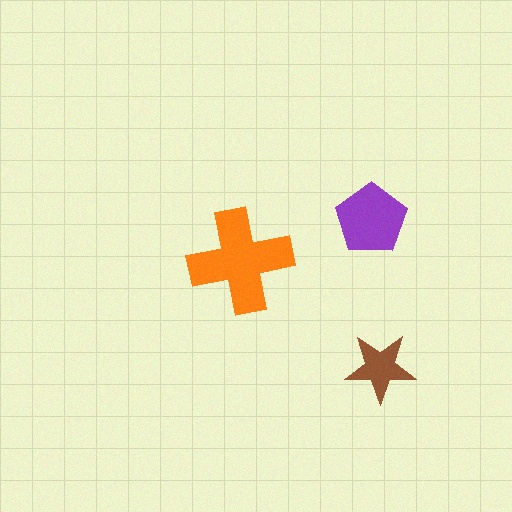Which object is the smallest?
The brown star.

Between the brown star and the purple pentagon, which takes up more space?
The purple pentagon.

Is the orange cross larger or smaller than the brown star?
Larger.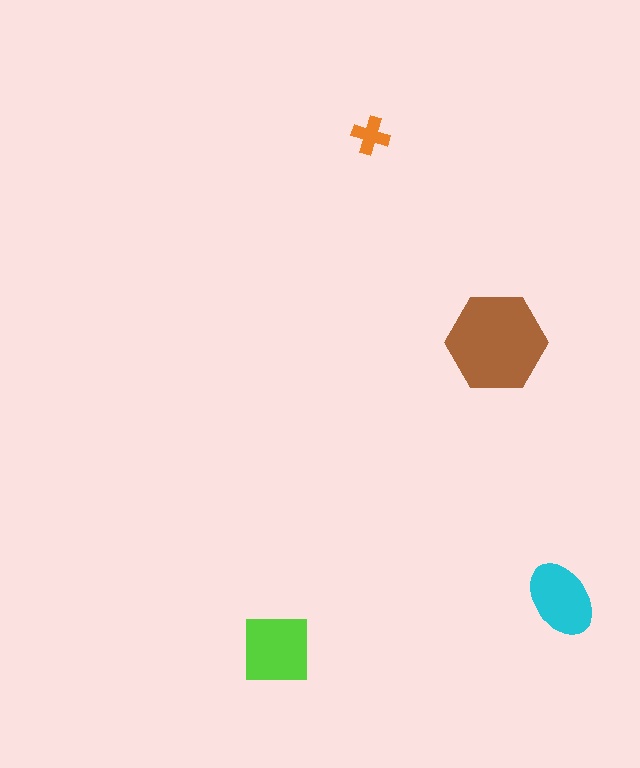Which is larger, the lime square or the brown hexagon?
The brown hexagon.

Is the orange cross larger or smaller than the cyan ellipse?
Smaller.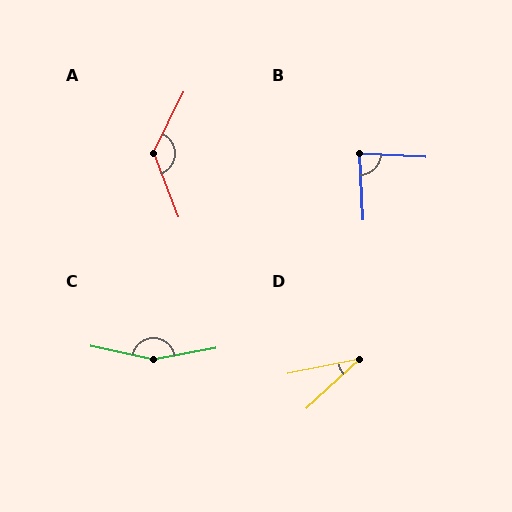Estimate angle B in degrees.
Approximately 83 degrees.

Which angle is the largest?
C, at approximately 158 degrees.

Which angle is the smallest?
D, at approximately 31 degrees.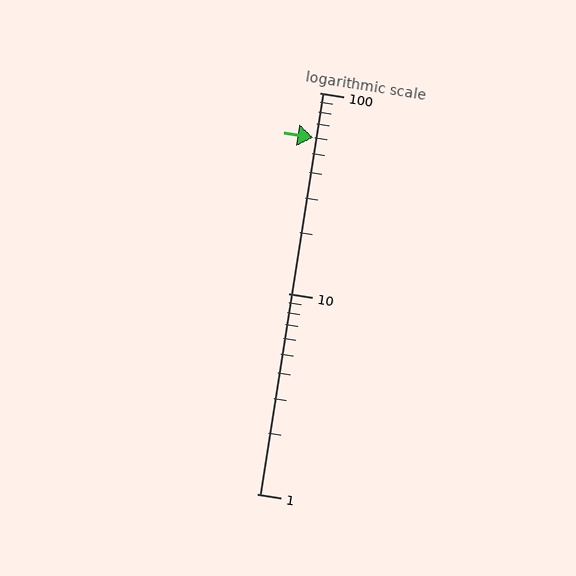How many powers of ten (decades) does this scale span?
The scale spans 2 decades, from 1 to 100.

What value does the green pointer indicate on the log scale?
The pointer indicates approximately 60.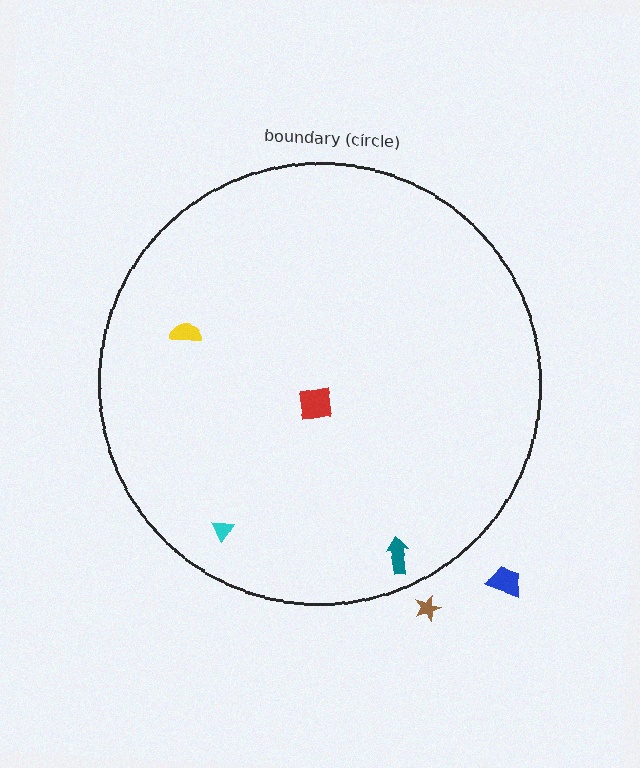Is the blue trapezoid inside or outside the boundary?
Outside.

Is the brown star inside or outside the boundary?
Outside.